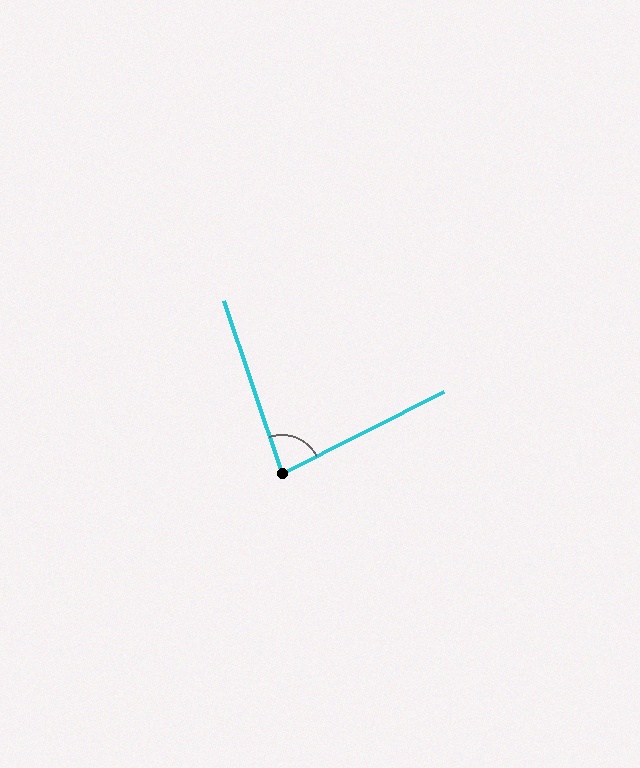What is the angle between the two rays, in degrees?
Approximately 82 degrees.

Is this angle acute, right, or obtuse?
It is acute.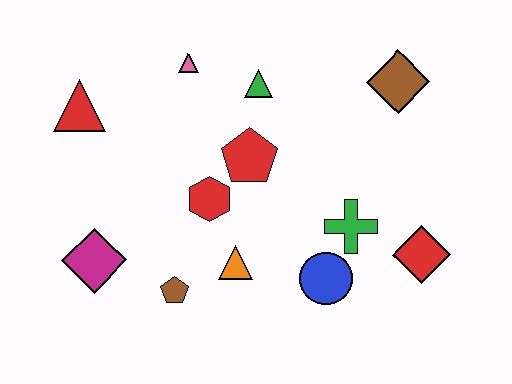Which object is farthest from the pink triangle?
The red diamond is farthest from the pink triangle.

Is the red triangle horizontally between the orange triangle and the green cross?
No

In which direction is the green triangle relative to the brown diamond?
The green triangle is to the left of the brown diamond.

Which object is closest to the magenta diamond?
The brown pentagon is closest to the magenta diamond.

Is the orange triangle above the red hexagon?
No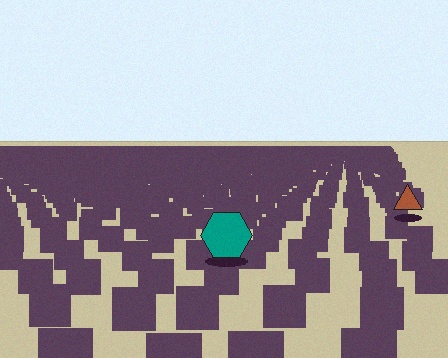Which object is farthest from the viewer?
The brown triangle is farthest from the viewer. It appears smaller and the ground texture around it is denser.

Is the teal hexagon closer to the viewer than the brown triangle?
Yes. The teal hexagon is closer — you can tell from the texture gradient: the ground texture is coarser near it.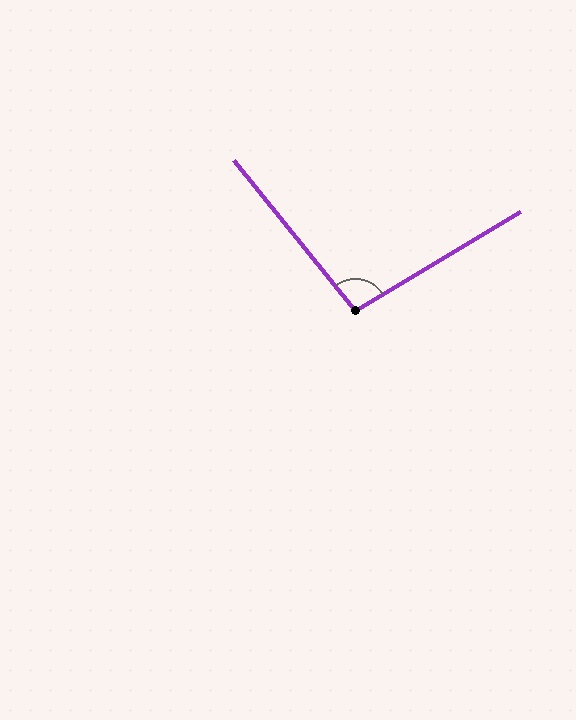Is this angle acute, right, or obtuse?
It is obtuse.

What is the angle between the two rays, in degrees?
Approximately 98 degrees.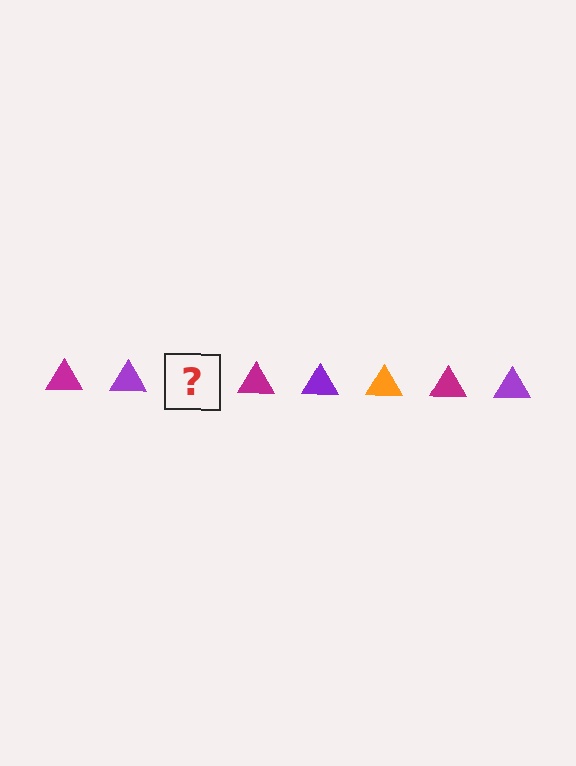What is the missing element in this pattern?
The missing element is an orange triangle.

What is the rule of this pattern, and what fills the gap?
The rule is that the pattern cycles through magenta, purple, orange triangles. The gap should be filled with an orange triangle.